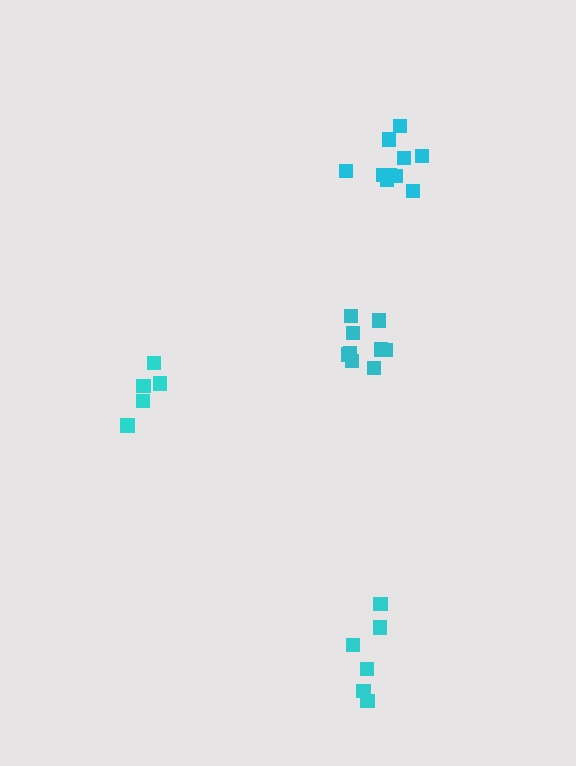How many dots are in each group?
Group 1: 5 dots, Group 2: 6 dots, Group 3: 9 dots, Group 4: 10 dots (30 total).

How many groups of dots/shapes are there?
There are 4 groups.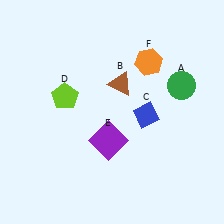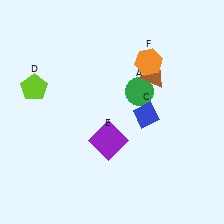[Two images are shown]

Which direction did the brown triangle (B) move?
The brown triangle (B) moved right.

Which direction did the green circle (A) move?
The green circle (A) moved left.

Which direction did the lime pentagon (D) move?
The lime pentagon (D) moved left.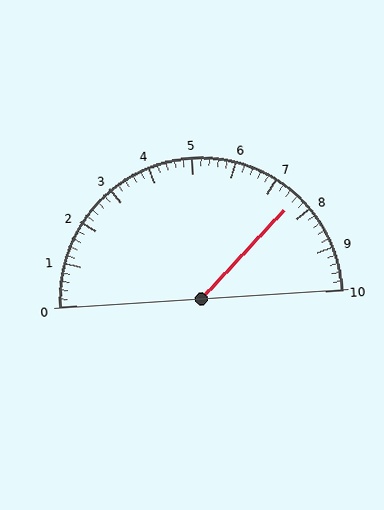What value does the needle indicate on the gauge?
The needle indicates approximately 7.6.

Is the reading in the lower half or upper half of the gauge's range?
The reading is in the upper half of the range (0 to 10).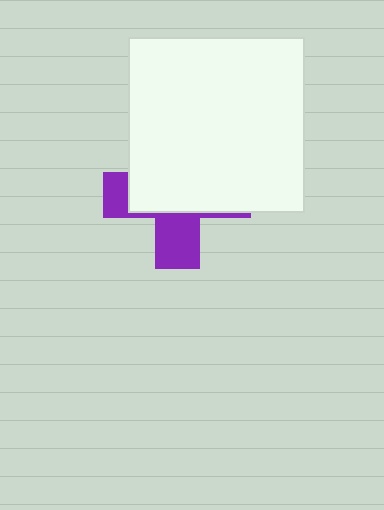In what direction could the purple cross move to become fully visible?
The purple cross could move down. That would shift it out from behind the white square entirely.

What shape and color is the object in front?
The object in front is a white square.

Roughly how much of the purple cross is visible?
A small part of it is visible (roughly 34%).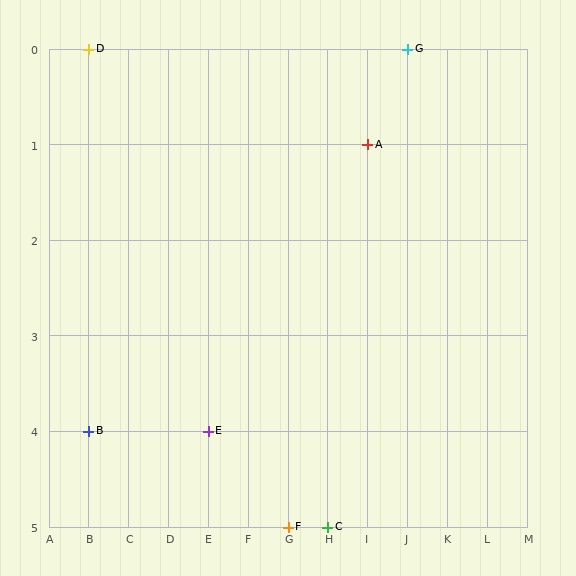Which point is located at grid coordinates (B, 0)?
Point D is at (B, 0).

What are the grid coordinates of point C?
Point C is at grid coordinates (H, 5).